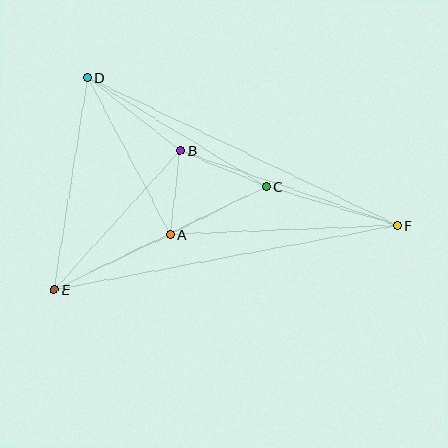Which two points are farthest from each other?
Points E and F are farthest from each other.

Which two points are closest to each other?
Points A and B are closest to each other.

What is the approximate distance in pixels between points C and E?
The distance between C and E is approximately 236 pixels.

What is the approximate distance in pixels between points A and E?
The distance between A and E is approximately 128 pixels.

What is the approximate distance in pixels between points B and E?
The distance between B and E is approximately 188 pixels.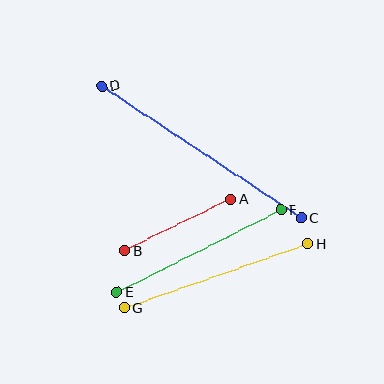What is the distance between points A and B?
The distance is approximately 118 pixels.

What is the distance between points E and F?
The distance is approximately 183 pixels.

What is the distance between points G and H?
The distance is approximately 194 pixels.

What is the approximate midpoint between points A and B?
The midpoint is at approximately (178, 225) pixels.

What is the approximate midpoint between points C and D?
The midpoint is at approximately (201, 152) pixels.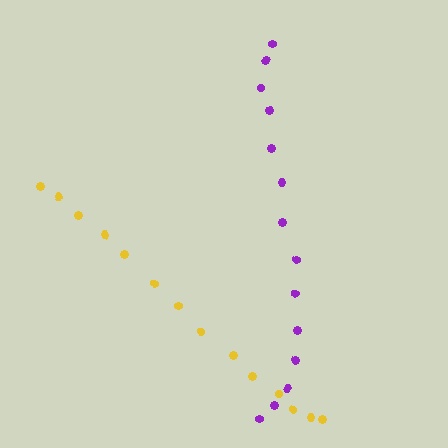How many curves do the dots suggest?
There are 2 distinct paths.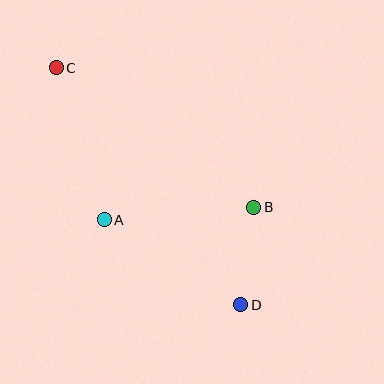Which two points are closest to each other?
Points B and D are closest to each other.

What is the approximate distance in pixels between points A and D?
The distance between A and D is approximately 161 pixels.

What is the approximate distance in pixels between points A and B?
The distance between A and B is approximately 150 pixels.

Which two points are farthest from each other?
Points C and D are farthest from each other.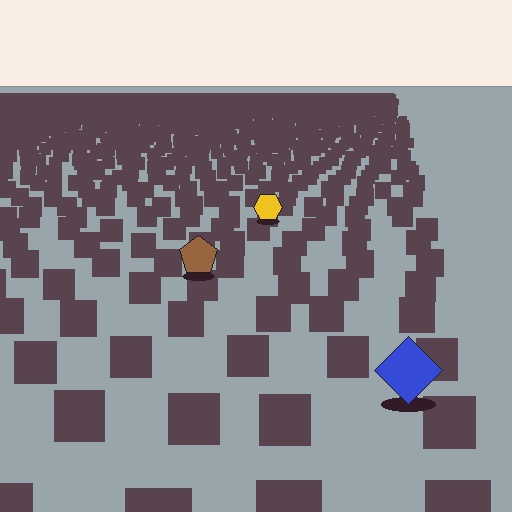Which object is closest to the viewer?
The blue diamond is closest. The texture marks near it are larger and more spread out.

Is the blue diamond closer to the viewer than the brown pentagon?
Yes. The blue diamond is closer — you can tell from the texture gradient: the ground texture is coarser near it.